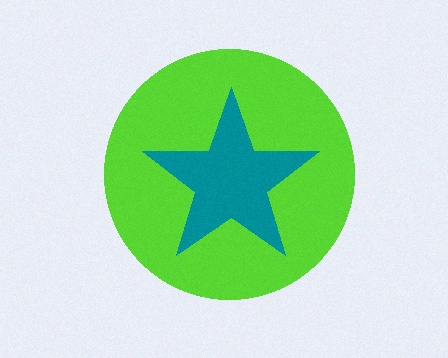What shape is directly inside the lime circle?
The teal star.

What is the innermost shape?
The teal star.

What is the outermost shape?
The lime circle.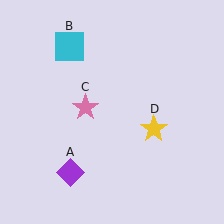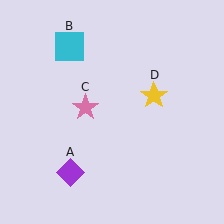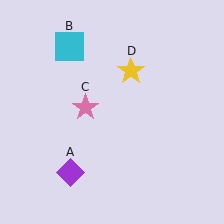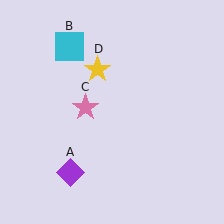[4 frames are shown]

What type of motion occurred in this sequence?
The yellow star (object D) rotated counterclockwise around the center of the scene.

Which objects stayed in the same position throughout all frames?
Purple diamond (object A) and cyan square (object B) and pink star (object C) remained stationary.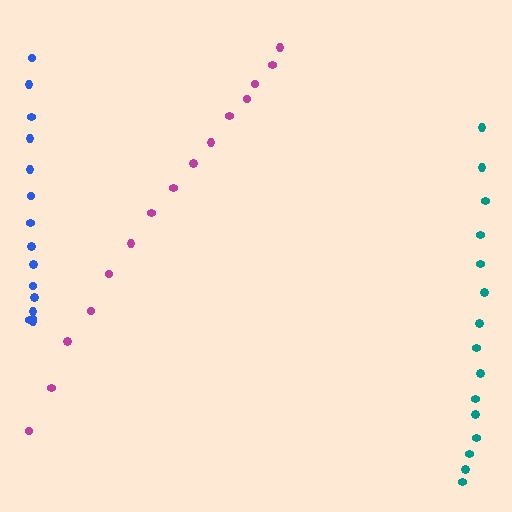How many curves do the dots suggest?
There are 3 distinct paths.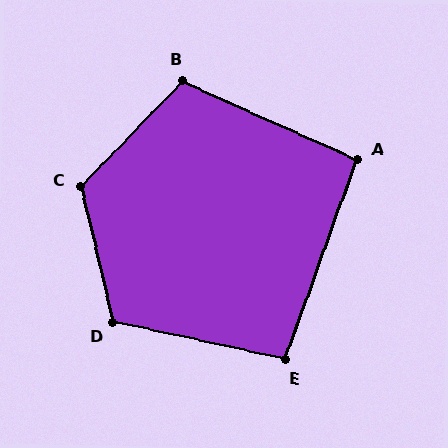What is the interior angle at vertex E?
Approximately 98 degrees (obtuse).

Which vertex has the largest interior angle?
C, at approximately 122 degrees.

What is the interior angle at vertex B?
Approximately 110 degrees (obtuse).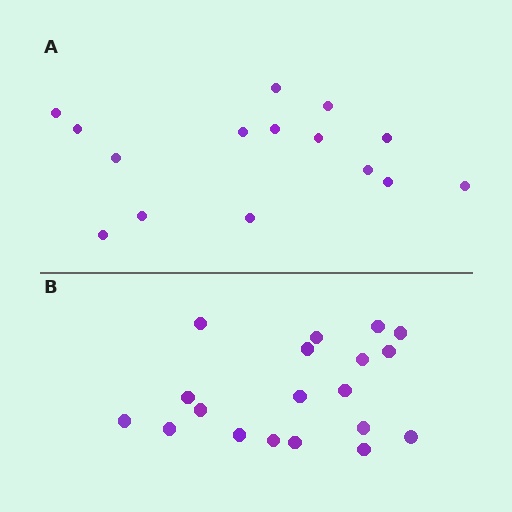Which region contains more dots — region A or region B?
Region B (the bottom region) has more dots.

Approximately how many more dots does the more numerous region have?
Region B has about 4 more dots than region A.